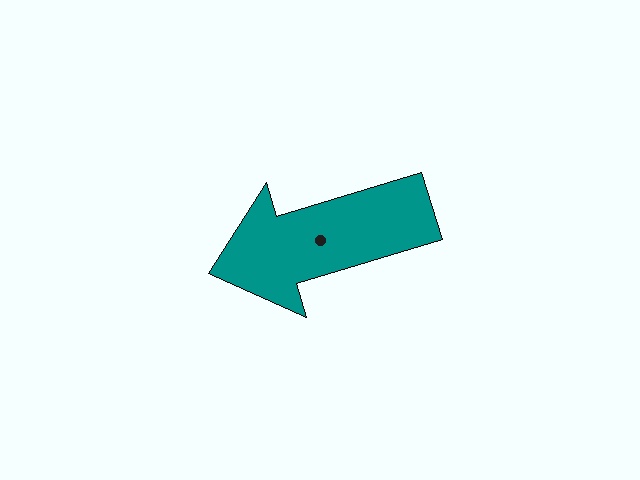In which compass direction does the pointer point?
West.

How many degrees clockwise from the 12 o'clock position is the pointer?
Approximately 253 degrees.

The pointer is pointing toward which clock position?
Roughly 8 o'clock.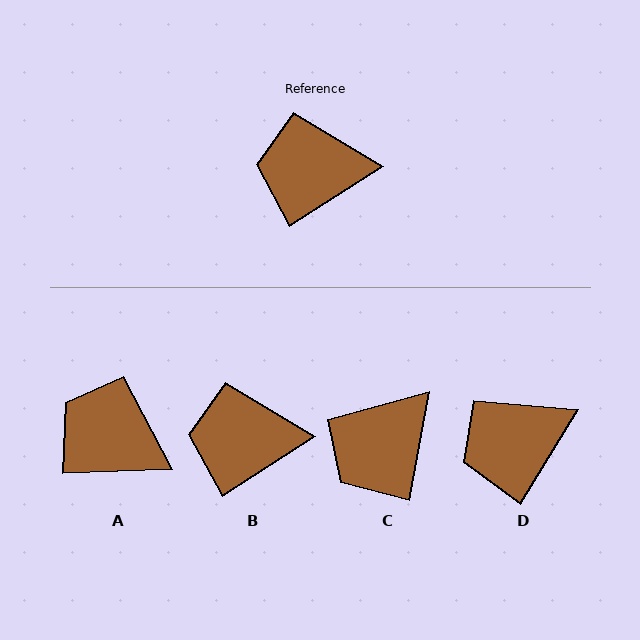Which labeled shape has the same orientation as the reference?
B.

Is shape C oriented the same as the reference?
No, it is off by about 47 degrees.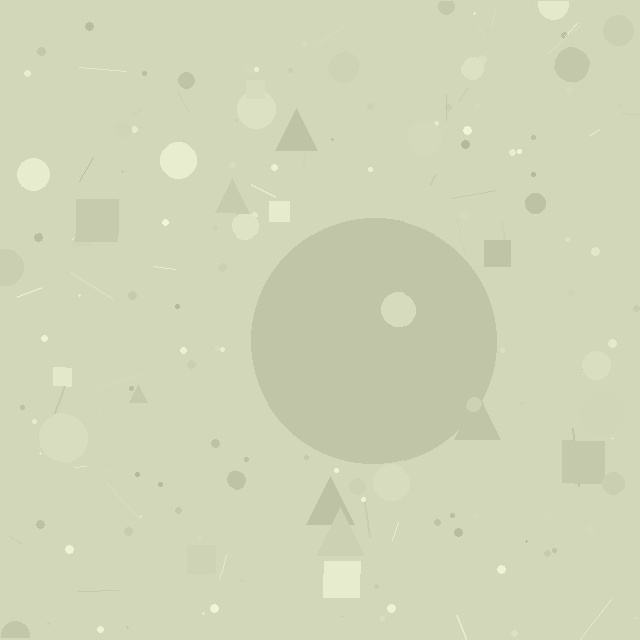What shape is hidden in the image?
A circle is hidden in the image.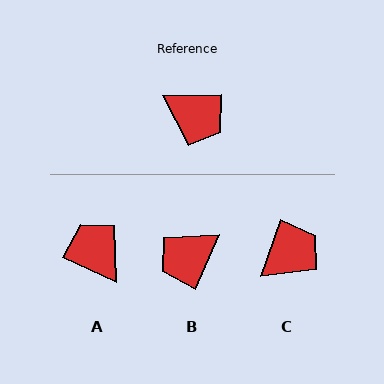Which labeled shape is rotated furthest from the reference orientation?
A, about 154 degrees away.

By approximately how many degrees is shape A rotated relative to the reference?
Approximately 154 degrees counter-clockwise.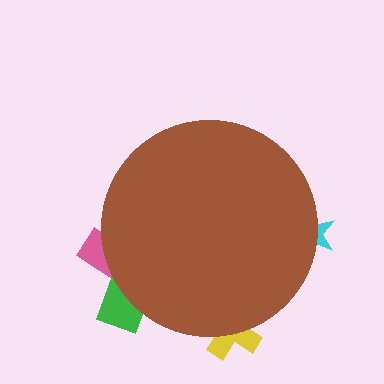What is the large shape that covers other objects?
A brown circle.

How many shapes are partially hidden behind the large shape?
4 shapes are partially hidden.